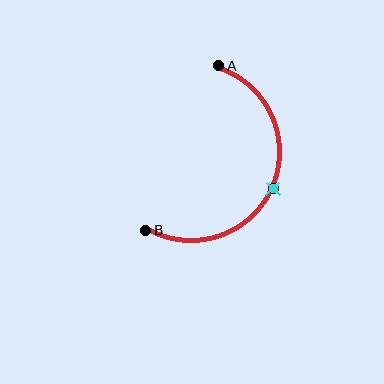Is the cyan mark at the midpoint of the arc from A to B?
Yes. The cyan mark lies on the arc at equal arc-length from both A and B — it is the arc midpoint.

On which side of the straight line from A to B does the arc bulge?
The arc bulges to the right of the straight line connecting A and B.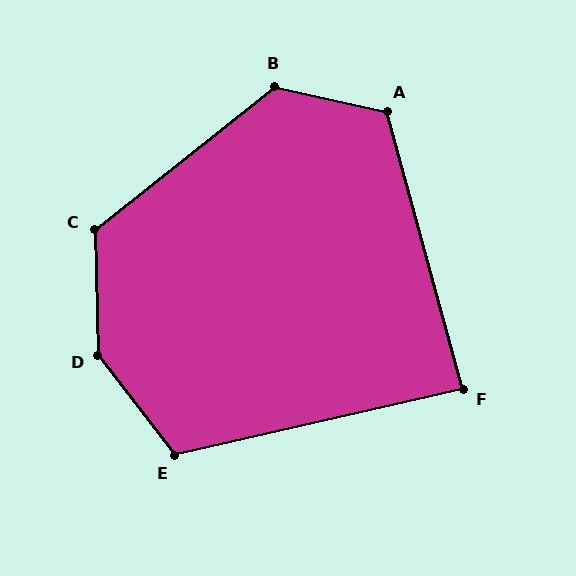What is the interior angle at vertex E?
Approximately 115 degrees (obtuse).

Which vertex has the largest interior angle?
D, at approximately 144 degrees.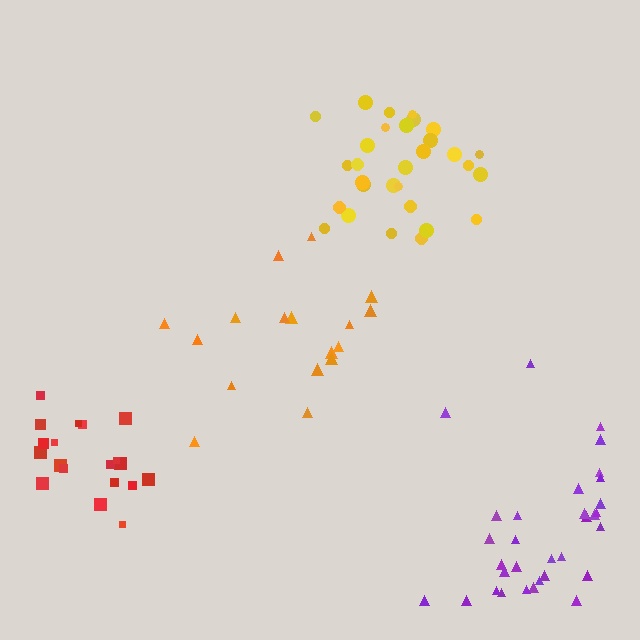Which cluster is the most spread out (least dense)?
Orange.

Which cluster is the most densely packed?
Yellow.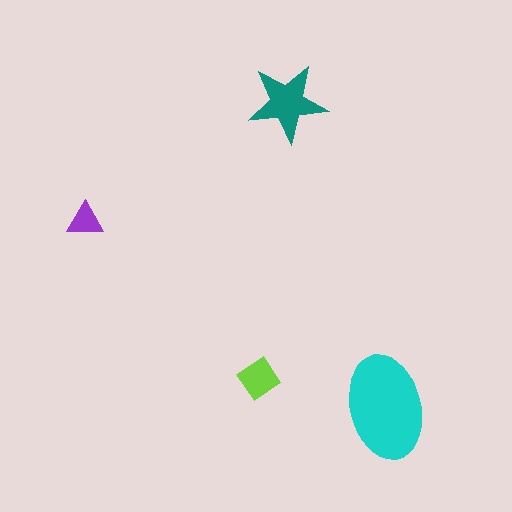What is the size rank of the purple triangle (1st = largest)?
4th.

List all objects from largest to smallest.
The cyan ellipse, the teal star, the lime diamond, the purple triangle.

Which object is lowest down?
The cyan ellipse is bottommost.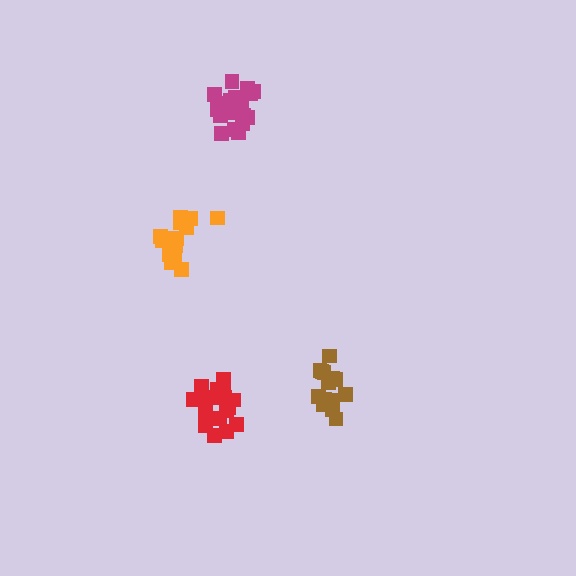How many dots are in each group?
Group 1: 17 dots, Group 2: 14 dots, Group 3: 17 dots, Group 4: 18 dots (66 total).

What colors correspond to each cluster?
The clusters are colored: red, orange, brown, magenta.